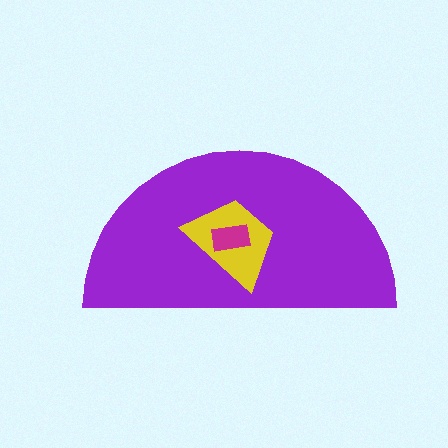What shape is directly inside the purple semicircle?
The yellow trapezoid.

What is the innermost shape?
The magenta rectangle.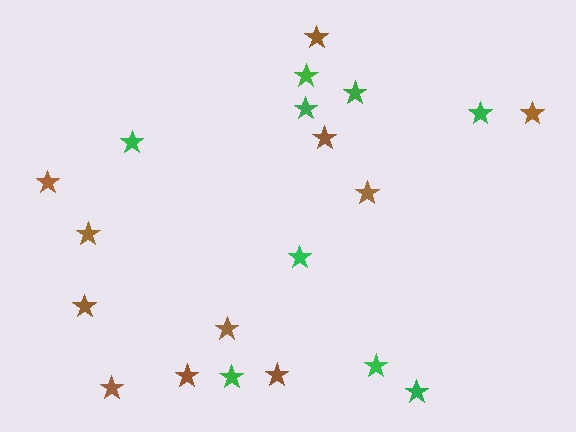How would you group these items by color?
There are 2 groups: one group of brown stars (11) and one group of green stars (9).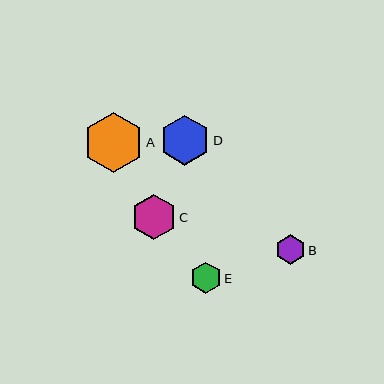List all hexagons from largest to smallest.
From largest to smallest: A, D, C, E, B.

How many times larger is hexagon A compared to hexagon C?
Hexagon A is approximately 1.3 times the size of hexagon C.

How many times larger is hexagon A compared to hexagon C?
Hexagon A is approximately 1.3 times the size of hexagon C.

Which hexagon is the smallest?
Hexagon B is the smallest with a size of approximately 29 pixels.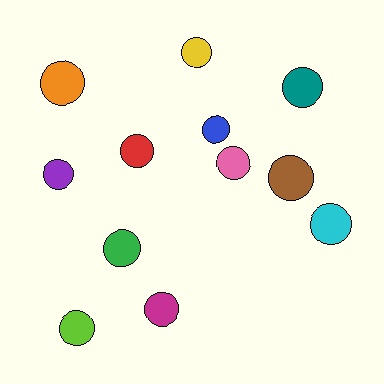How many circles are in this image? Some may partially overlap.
There are 12 circles.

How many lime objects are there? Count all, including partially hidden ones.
There is 1 lime object.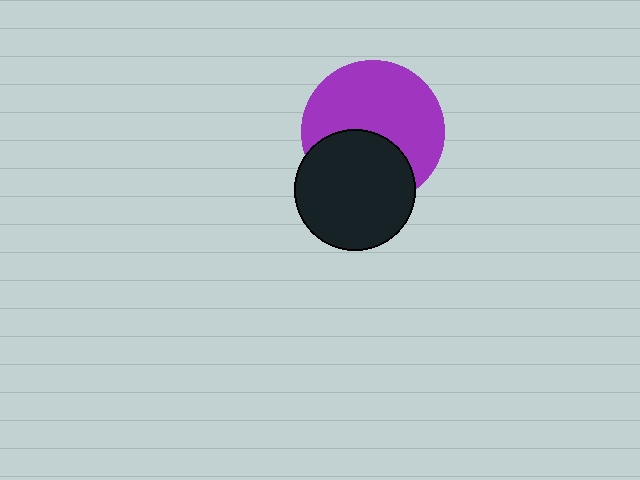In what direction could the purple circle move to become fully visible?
The purple circle could move up. That would shift it out from behind the black circle entirely.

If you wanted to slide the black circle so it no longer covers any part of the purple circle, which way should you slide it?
Slide it down — that is the most direct way to separate the two shapes.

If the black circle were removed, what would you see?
You would see the complete purple circle.